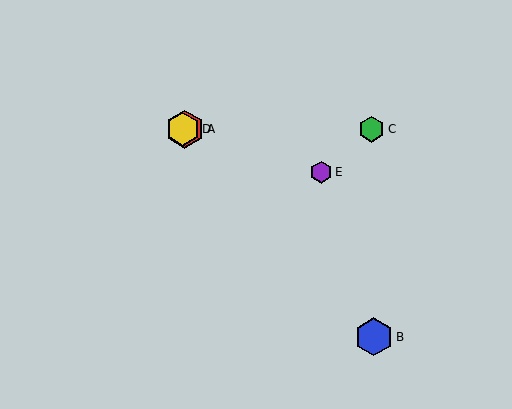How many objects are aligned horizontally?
3 objects (A, C, D) are aligned horizontally.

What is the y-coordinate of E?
Object E is at y≈172.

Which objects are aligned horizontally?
Objects A, C, D are aligned horizontally.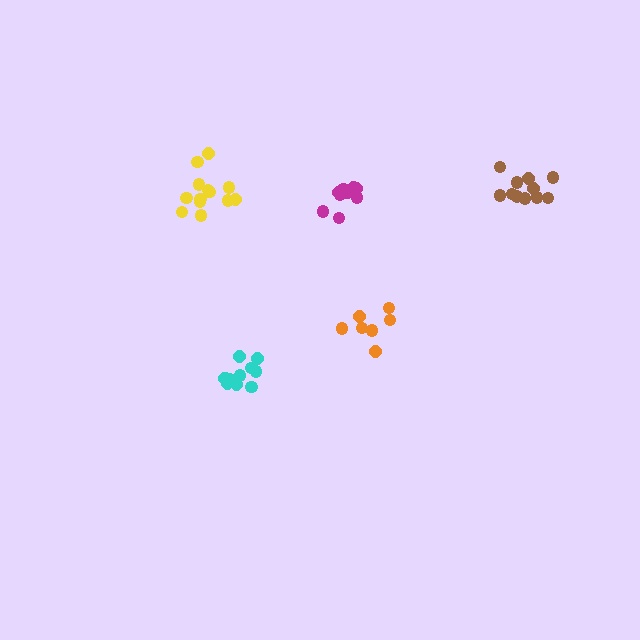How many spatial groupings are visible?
There are 5 spatial groupings.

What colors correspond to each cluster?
The clusters are colored: yellow, orange, brown, cyan, magenta.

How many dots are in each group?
Group 1: 13 dots, Group 2: 7 dots, Group 3: 11 dots, Group 4: 11 dots, Group 5: 9 dots (51 total).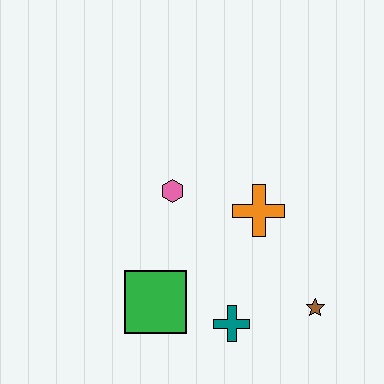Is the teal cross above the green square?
No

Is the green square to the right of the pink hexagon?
No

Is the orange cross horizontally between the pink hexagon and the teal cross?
No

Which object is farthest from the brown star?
The pink hexagon is farthest from the brown star.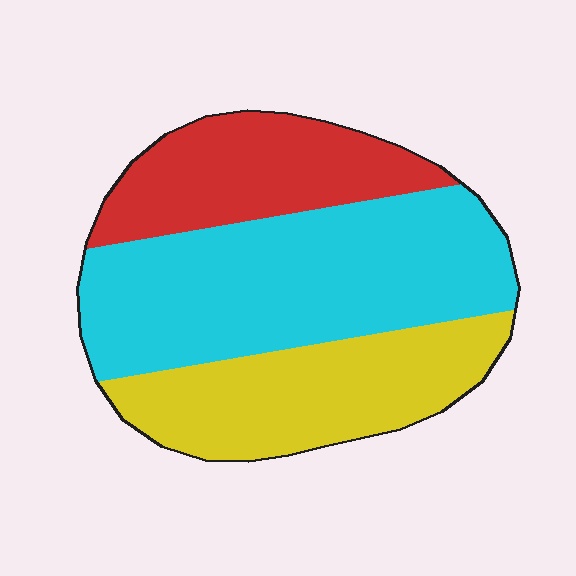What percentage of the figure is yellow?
Yellow covers about 30% of the figure.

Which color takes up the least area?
Red, at roughly 25%.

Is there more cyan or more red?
Cyan.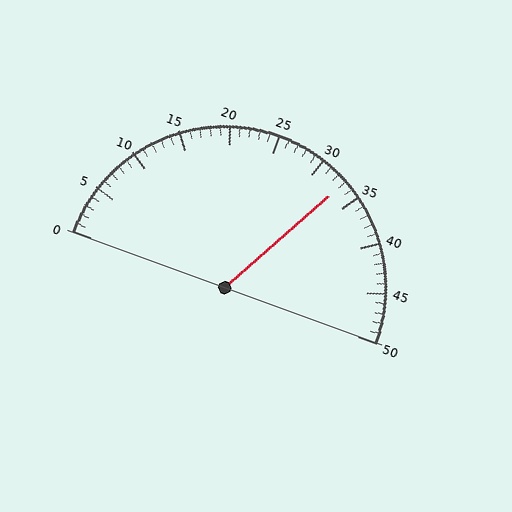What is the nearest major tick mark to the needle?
The nearest major tick mark is 35.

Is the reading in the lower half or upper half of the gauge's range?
The reading is in the upper half of the range (0 to 50).